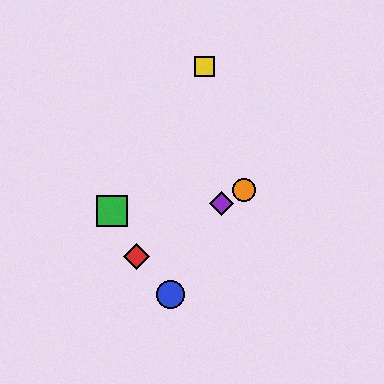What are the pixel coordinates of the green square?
The green square is at (112, 211).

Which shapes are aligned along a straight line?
The red diamond, the purple diamond, the orange circle are aligned along a straight line.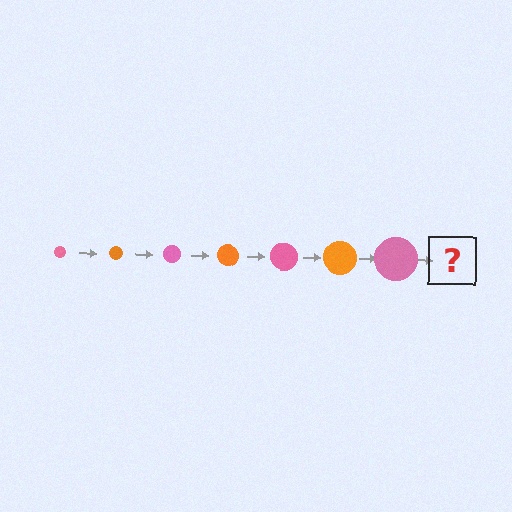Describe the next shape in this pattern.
It should be an orange circle, larger than the previous one.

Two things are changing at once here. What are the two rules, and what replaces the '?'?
The two rules are that the circle grows larger each step and the color cycles through pink and orange. The '?' should be an orange circle, larger than the previous one.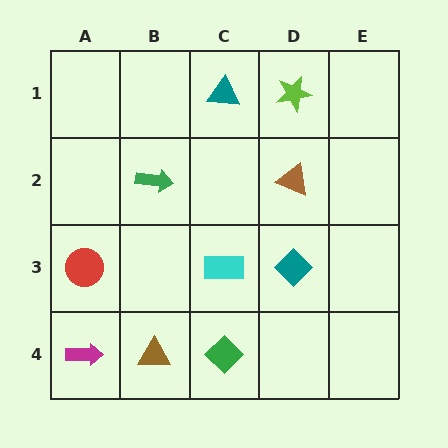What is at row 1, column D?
A lime star.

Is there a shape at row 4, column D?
No, that cell is empty.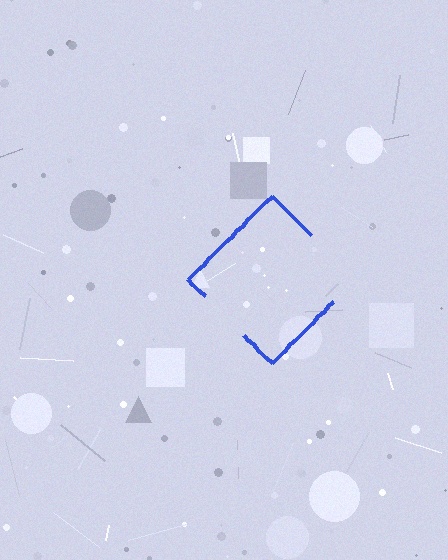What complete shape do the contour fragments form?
The contour fragments form a diamond.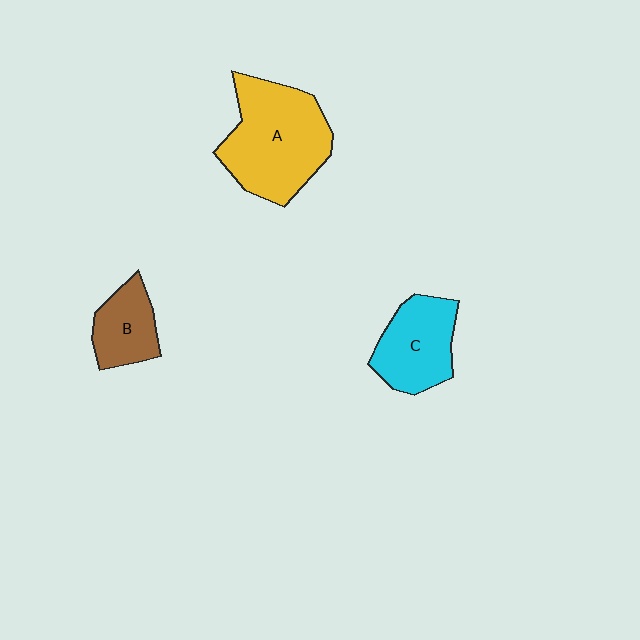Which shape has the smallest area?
Shape B (brown).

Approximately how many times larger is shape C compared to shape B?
Approximately 1.4 times.